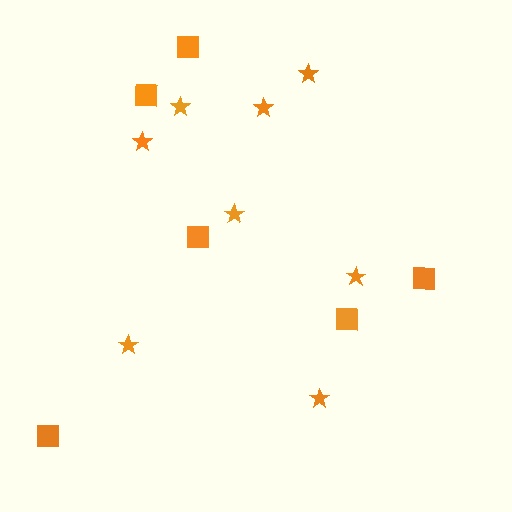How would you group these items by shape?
There are 2 groups: one group of squares (6) and one group of stars (8).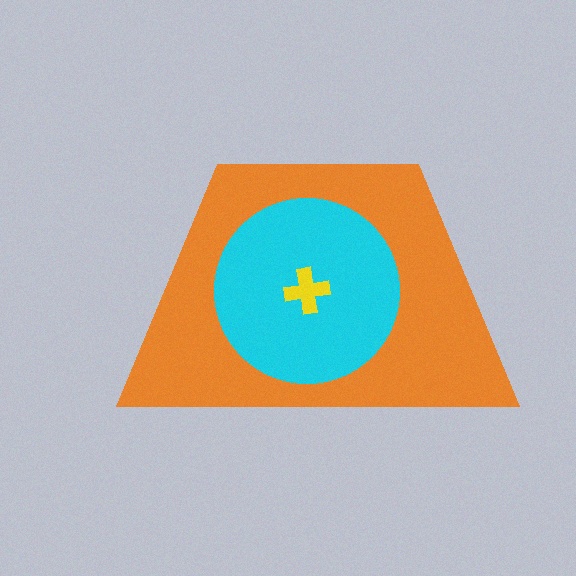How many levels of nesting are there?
3.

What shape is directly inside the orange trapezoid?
The cyan circle.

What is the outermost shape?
The orange trapezoid.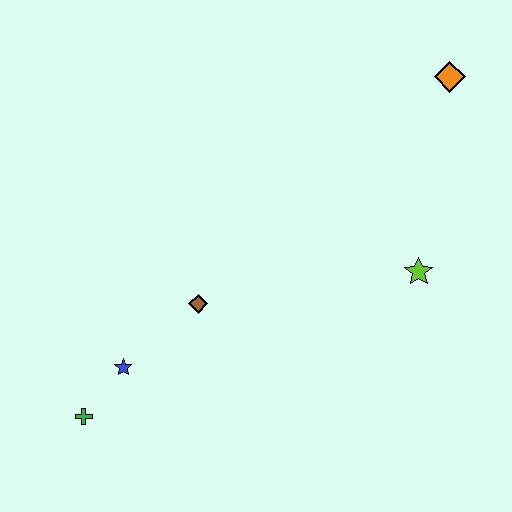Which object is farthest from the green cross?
The orange diamond is farthest from the green cross.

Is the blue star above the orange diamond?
No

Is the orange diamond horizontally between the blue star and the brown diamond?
No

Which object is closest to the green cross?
The blue star is closest to the green cross.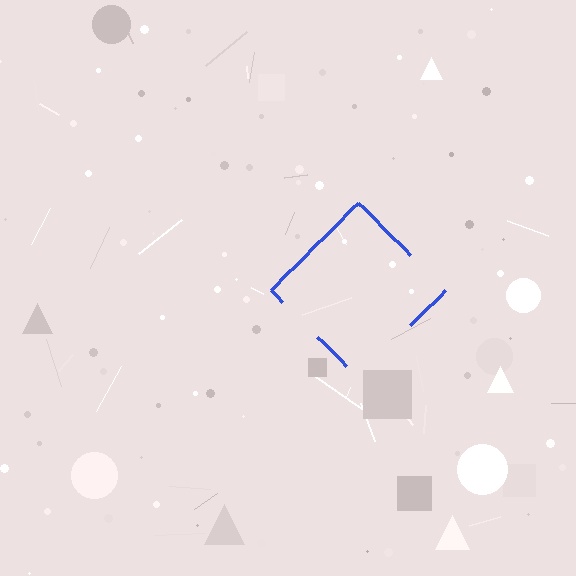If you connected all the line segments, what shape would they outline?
They would outline a diamond.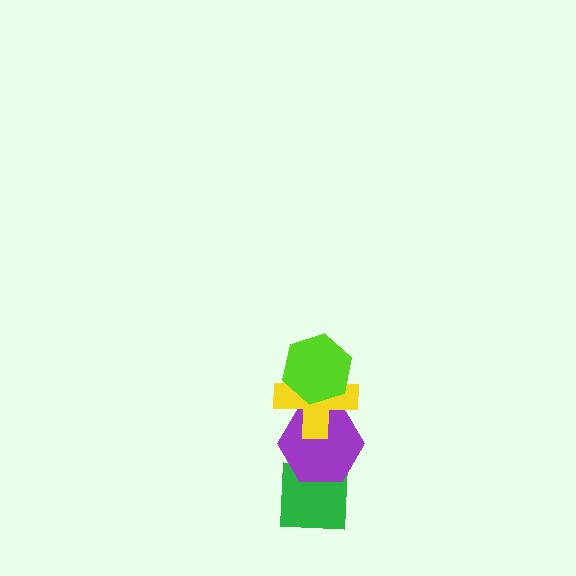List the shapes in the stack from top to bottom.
From top to bottom: the lime hexagon, the yellow cross, the purple hexagon, the green square.